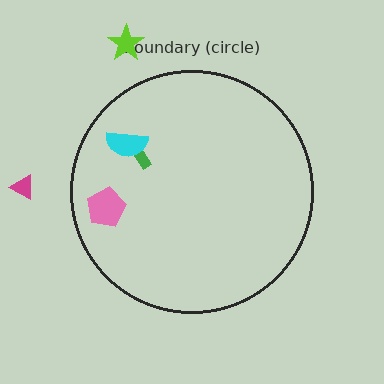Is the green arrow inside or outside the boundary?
Inside.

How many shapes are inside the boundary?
3 inside, 2 outside.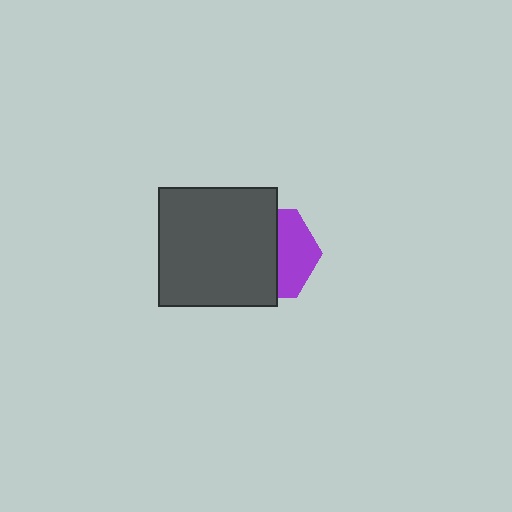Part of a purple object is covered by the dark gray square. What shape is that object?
It is a hexagon.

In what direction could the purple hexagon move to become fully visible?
The purple hexagon could move right. That would shift it out from behind the dark gray square entirely.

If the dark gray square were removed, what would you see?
You would see the complete purple hexagon.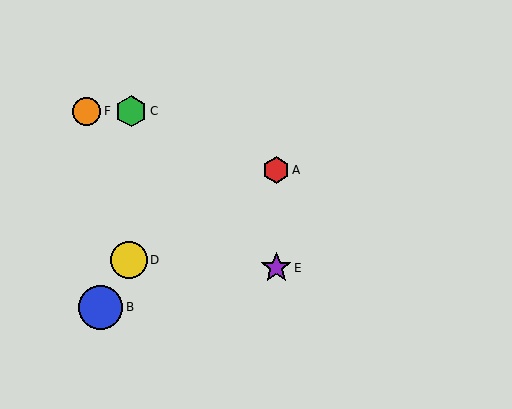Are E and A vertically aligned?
Yes, both are at x≈276.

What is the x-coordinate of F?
Object F is at x≈86.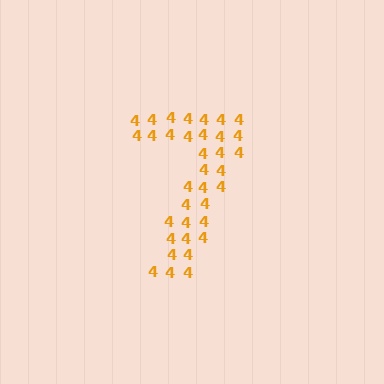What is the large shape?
The large shape is the digit 7.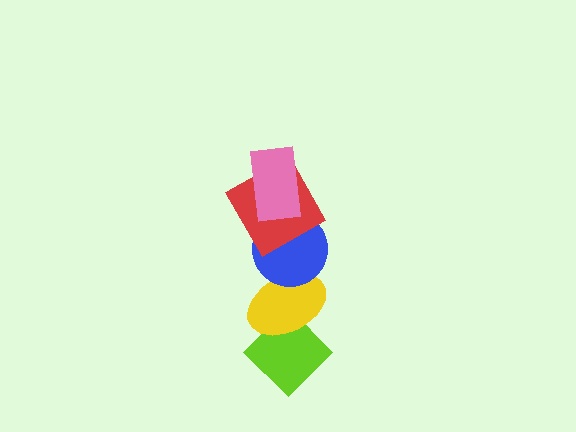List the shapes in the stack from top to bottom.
From top to bottom: the pink rectangle, the red square, the blue circle, the yellow ellipse, the lime diamond.